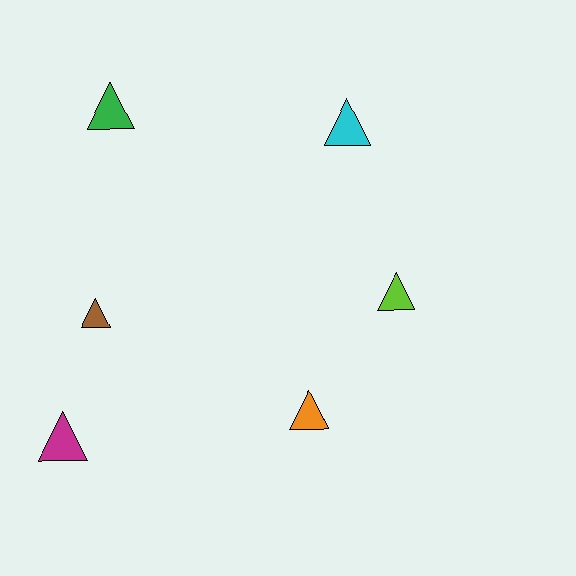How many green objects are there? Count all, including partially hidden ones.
There is 1 green object.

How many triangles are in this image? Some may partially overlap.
There are 6 triangles.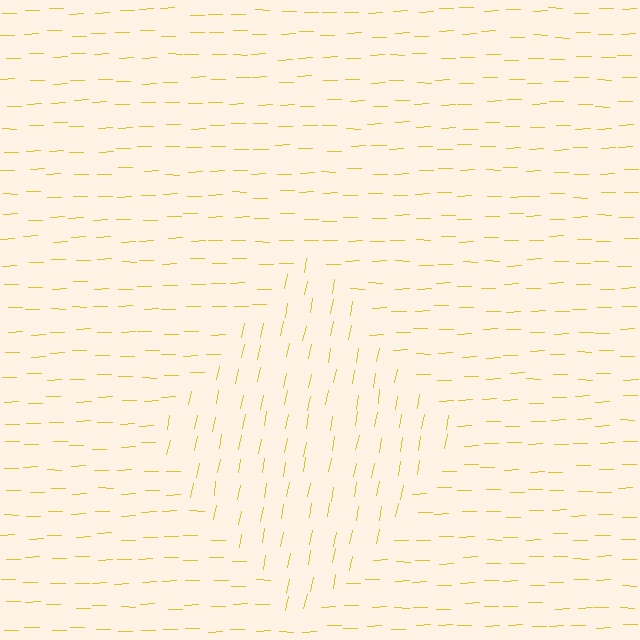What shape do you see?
I see a diamond.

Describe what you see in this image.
The image is filled with small yellow line segments. A diamond region in the image has lines oriented differently from the surrounding lines, creating a visible texture boundary.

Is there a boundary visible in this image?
Yes, there is a texture boundary formed by a change in line orientation.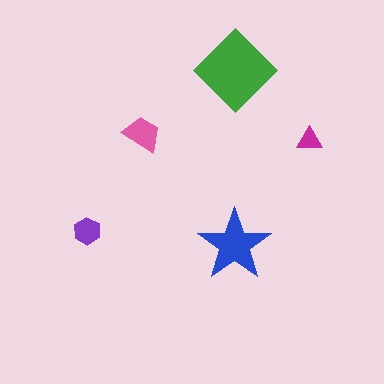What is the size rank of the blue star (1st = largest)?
2nd.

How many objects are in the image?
There are 5 objects in the image.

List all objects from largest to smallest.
The green diamond, the blue star, the pink trapezoid, the purple hexagon, the magenta triangle.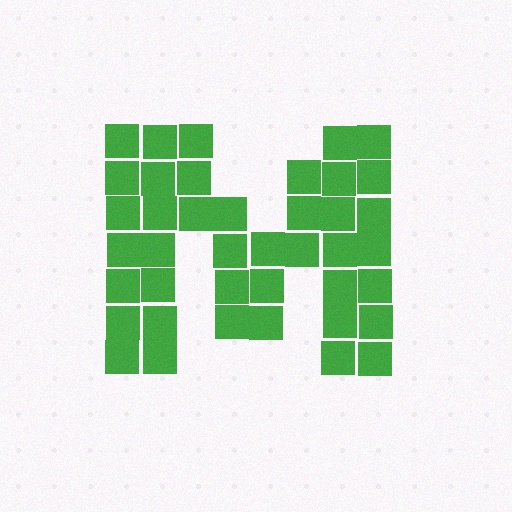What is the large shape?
The large shape is the letter M.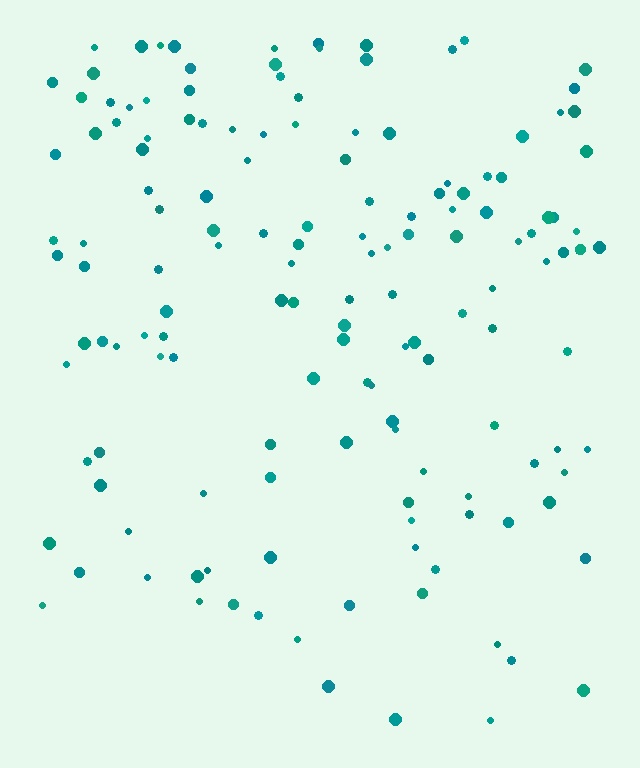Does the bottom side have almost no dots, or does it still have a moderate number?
Still a moderate number, just noticeably fewer than the top.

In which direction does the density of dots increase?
From bottom to top, with the top side densest.